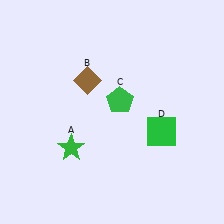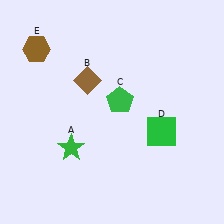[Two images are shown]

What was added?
A brown hexagon (E) was added in Image 2.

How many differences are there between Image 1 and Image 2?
There is 1 difference between the two images.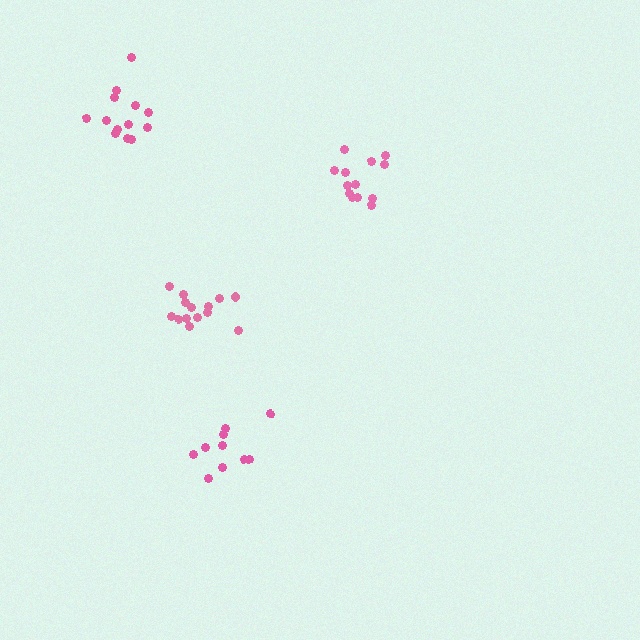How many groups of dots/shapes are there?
There are 4 groups.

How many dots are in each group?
Group 1: 14 dots, Group 2: 10 dots, Group 3: 13 dots, Group 4: 13 dots (50 total).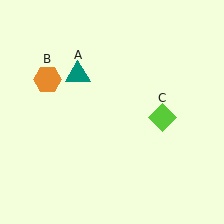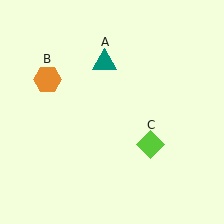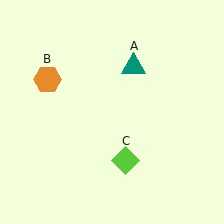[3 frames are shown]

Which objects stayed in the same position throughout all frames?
Orange hexagon (object B) remained stationary.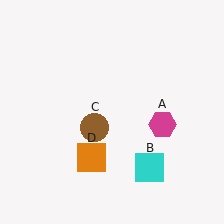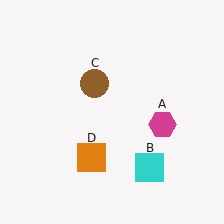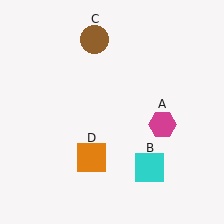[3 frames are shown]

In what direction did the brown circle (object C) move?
The brown circle (object C) moved up.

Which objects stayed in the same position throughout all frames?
Magenta hexagon (object A) and cyan square (object B) and orange square (object D) remained stationary.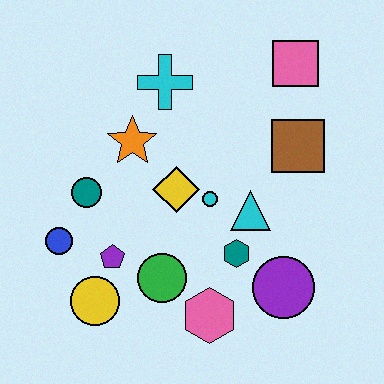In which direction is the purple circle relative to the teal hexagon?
The purple circle is to the right of the teal hexagon.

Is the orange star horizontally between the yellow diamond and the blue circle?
Yes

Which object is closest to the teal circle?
The blue circle is closest to the teal circle.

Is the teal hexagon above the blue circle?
No